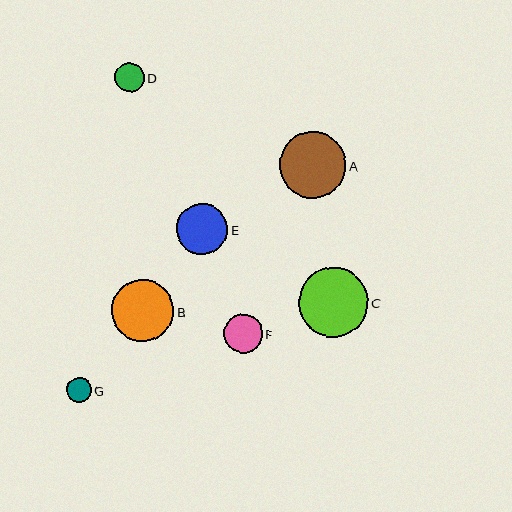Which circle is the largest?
Circle C is the largest with a size of approximately 70 pixels.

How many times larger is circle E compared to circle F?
Circle E is approximately 1.3 times the size of circle F.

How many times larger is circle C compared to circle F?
Circle C is approximately 1.8 times the size of circle F.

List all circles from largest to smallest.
From largest to smallest: C, A, B, E, F, D, G.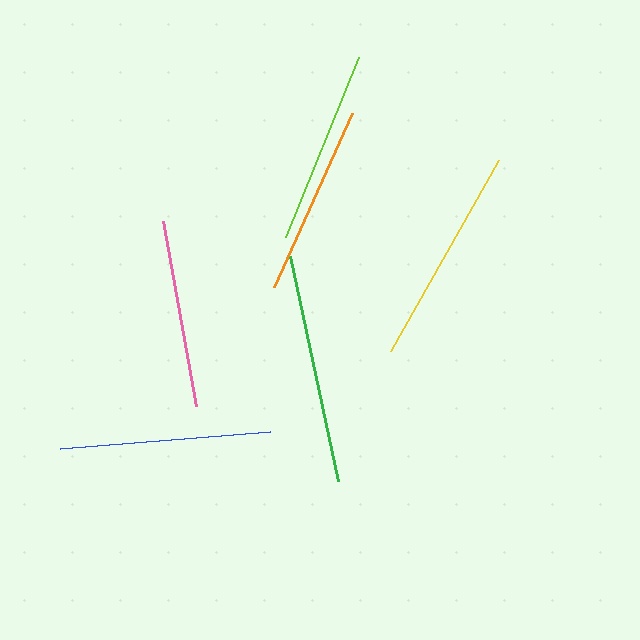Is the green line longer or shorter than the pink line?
The green line is longer than the pink line.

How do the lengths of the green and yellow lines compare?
The green and yellow lines are approximately the same length.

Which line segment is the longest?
The green line is the longest at approximately 231 pixels.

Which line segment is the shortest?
The pink line is the shortest at approximately 188 pixels.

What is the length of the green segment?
The green segment is approximately 231 pixels long.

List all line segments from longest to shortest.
From longest to shortest: green, yellow, blue, lime, orange, pink.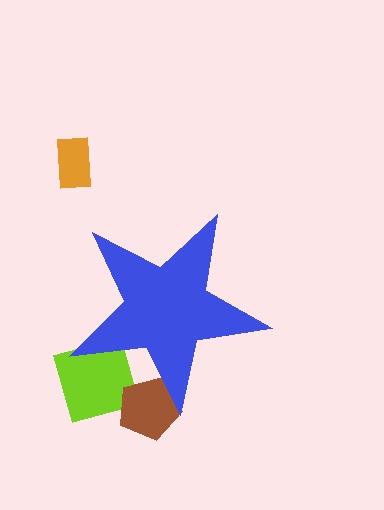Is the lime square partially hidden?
Yes, the lime square is partially hidden behind the blue star.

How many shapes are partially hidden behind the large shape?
2 shapes are partially hidden.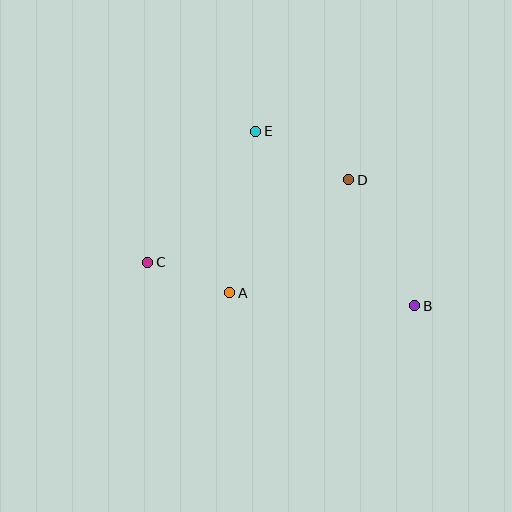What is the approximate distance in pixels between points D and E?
The distance between D and E is approximately 105 pixels.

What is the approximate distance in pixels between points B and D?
The distance between B and D is approximately 142 pixels.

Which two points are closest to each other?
Points A and C are closest to each other.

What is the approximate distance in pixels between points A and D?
The distance between A and D is approximately 164 pixels.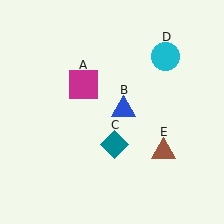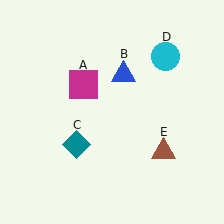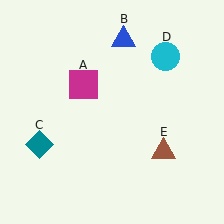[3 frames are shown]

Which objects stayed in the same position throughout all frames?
Magenta square (object A) and cyan circle (object D) and brown triangle (object E) remained stationary.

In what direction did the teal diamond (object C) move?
The teal diamond (object C) moved left.